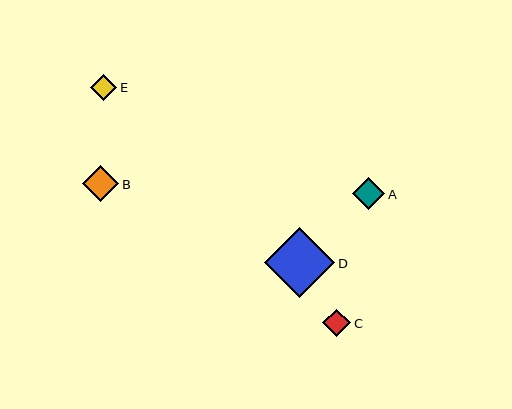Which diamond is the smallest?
Diamond E is the smallest with a size of approximately 26 pixels.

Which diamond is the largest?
Diamond D is the largest with a size of approximately 70 pixels.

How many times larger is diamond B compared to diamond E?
Diamond B is approximately 1.4 times the size of diamond E.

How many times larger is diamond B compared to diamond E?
Diamond B is approximately 1.4 times the size of diamond E.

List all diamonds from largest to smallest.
From largest to smallest: D, B, A, C, E.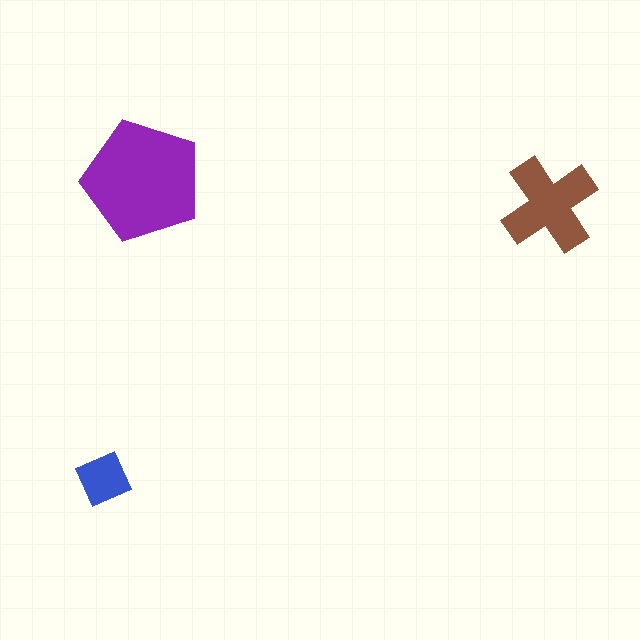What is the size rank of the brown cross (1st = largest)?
2nd.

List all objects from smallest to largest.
The blue square, the brown cross, the purple pentagon.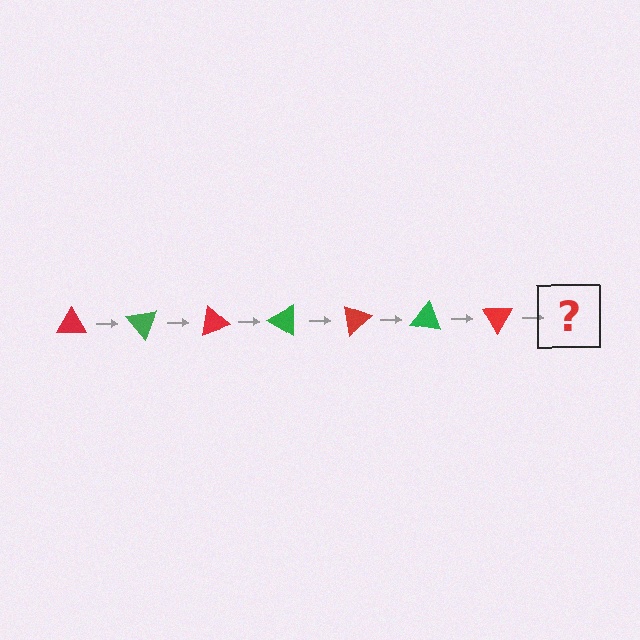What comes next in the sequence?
The next element should be a green triangle, rotated 350 degrees from the start.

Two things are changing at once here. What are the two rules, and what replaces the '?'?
The two rules are that it rotates 50 degrees each step and the color cycles through red and green. The '?' should be a green triangle, rotated 350 degrees from the start.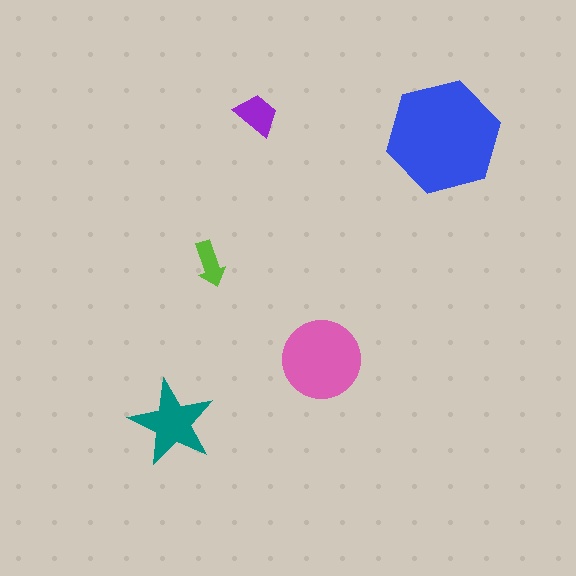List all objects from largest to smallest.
The blue hexagon, the pink circle, the teal star, the purple trapezoid, the lime arrow.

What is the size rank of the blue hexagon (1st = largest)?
1st.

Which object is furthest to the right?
The blue hexagon is rightmost.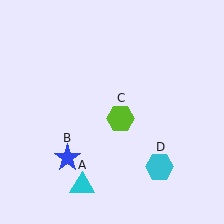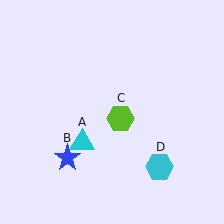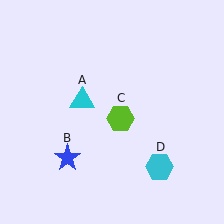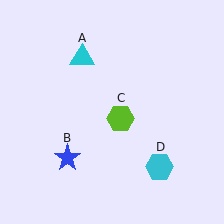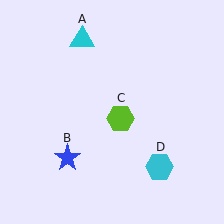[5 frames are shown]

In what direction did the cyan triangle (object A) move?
The cyan triangle (object A) moved up.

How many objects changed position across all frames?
1 object changed position: cyan triangle (object A).